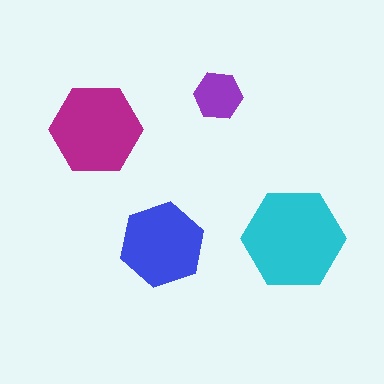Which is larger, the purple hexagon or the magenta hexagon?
The magenta one.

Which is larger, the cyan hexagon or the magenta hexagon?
The cyan one.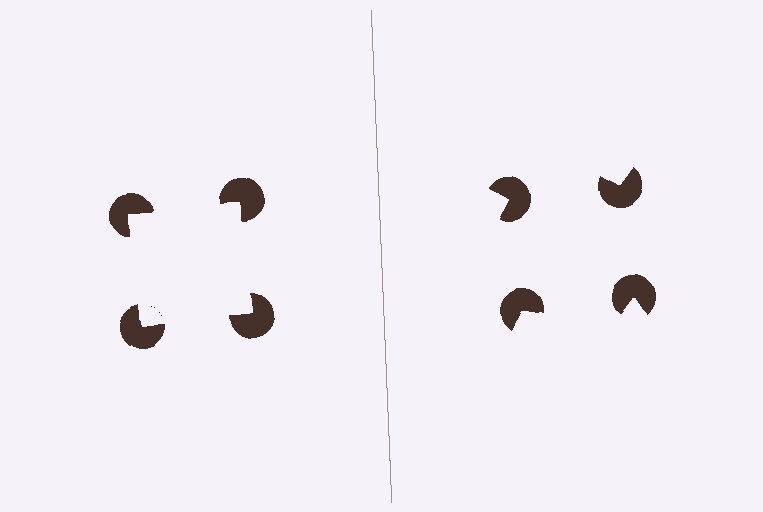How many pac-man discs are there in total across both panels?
8 — 4 on each side.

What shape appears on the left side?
An illusory square.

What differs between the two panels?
The pac-man discs are positioned identically on both sides; only the wedge orientations differ. On the left they align to a square; on the right they are misaligned.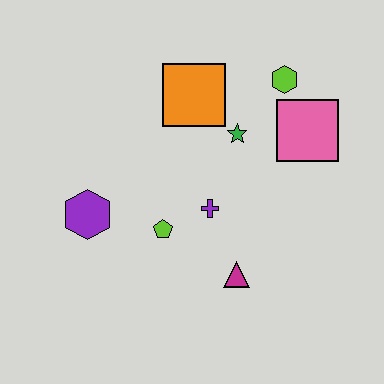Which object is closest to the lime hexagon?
The pink square is closest to the lime hexagon.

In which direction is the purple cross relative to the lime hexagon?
The purple cross is below the lime hexagon.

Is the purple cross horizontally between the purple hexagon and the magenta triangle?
Yes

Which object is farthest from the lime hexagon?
The purple hexagon is farthest from the lime hexagon.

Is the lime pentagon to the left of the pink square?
Yes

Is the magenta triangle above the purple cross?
No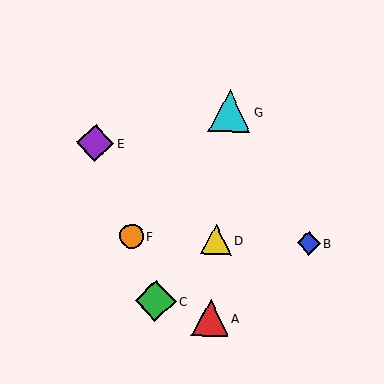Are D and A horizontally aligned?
No, D is at y≈240 and A is at y≈318.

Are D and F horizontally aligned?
Yes, both are at y≈240.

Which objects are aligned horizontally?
Objects B, D, F are aligned horizontally.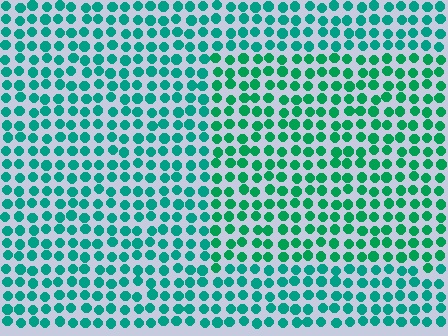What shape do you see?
I see a rectangle.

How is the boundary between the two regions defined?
The boundary is defined purely by a slight shift in hue (about 20 degrees). Spacing, size, and orientation are identical on both sides.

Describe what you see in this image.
The image is filled with small teal elements in a uniform arrangement. A rectangle-shaped region is visible where the elements are tinted to a slightly different hue, forming a subtle color boundary.